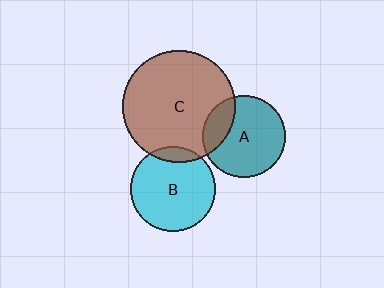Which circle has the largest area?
Circle C (brown).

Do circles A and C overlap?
Yes.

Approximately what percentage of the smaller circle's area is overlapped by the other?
Approximately 20%.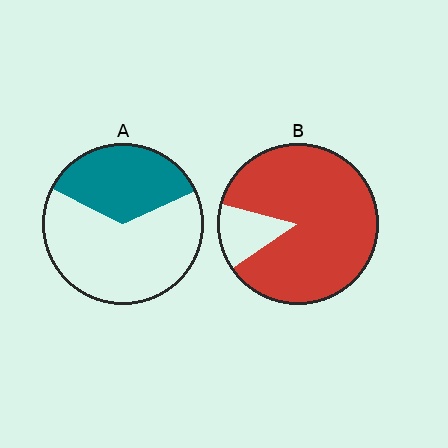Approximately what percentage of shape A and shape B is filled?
A is approximately 35% and B is approximately 85%.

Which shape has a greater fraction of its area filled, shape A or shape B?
Shape B.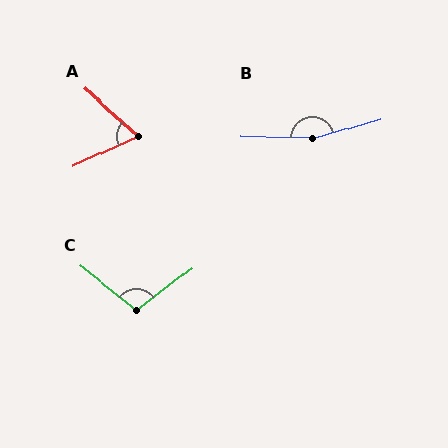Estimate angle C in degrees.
Approximately 105 degrees.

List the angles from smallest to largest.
A (66°), C (105°), B (162°).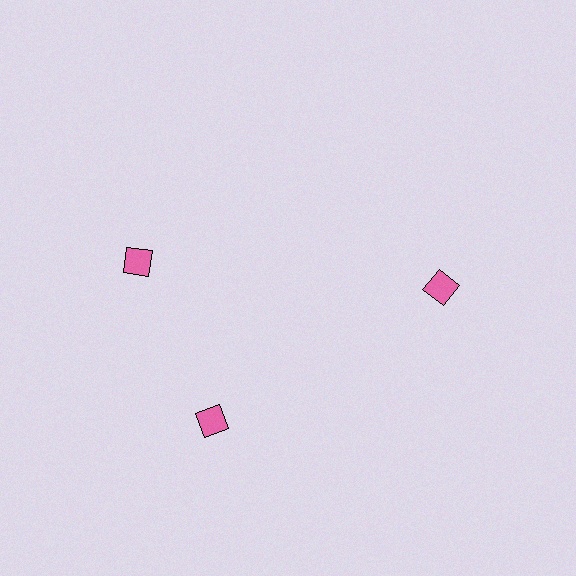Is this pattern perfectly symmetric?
No. The 3 pink diamonds are arranged in a ring, but one element near the 11 o'clock position is rotated out of alignment along the ring, breaking the 3-fold rotational symmetry.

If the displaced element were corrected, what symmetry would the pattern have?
It would have 3-fold rotational symmetry — the pattern would map onto itself every 120 degrees.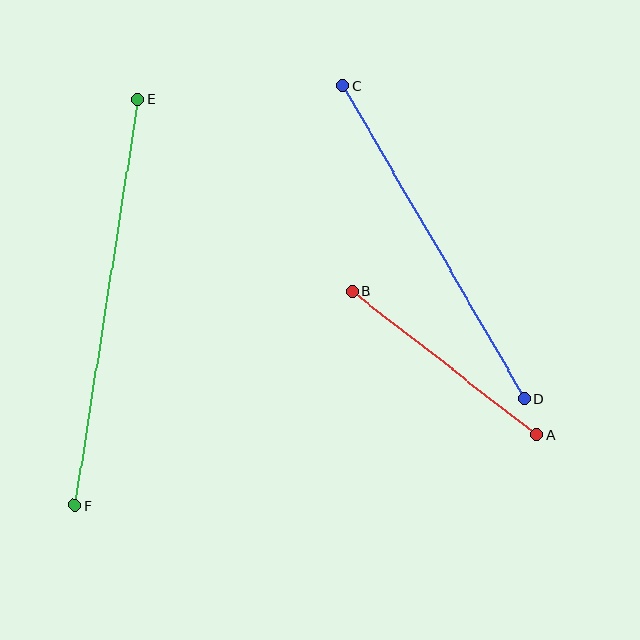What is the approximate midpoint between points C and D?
The midpoint is at approximately (434, 242) pixels.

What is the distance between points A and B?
The distance is approximately 233 pixels.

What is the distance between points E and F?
The distance is approximately 411 pixels.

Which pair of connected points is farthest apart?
Points E and F are farthest apart.